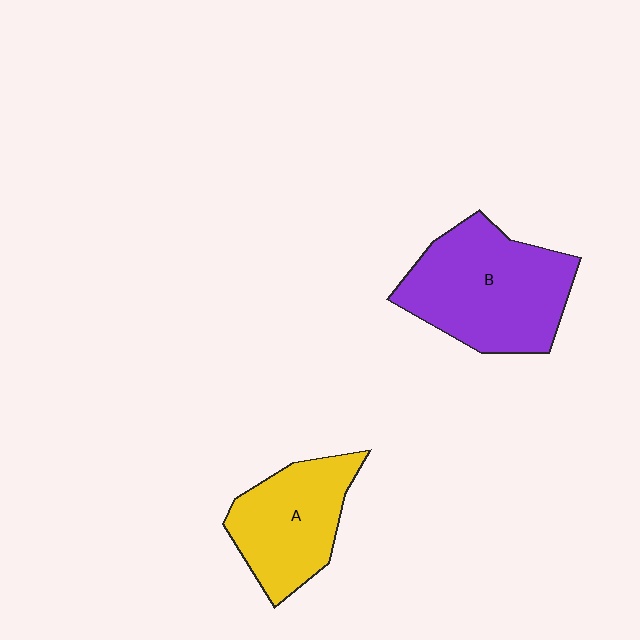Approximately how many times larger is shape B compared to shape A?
Approximately 1.4 times.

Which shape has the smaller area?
Shape A (yellow).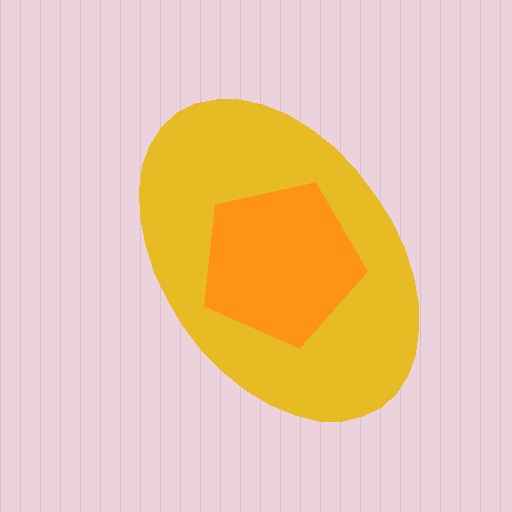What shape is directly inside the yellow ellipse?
The orange pentagon.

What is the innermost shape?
The orange pentagon.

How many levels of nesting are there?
2.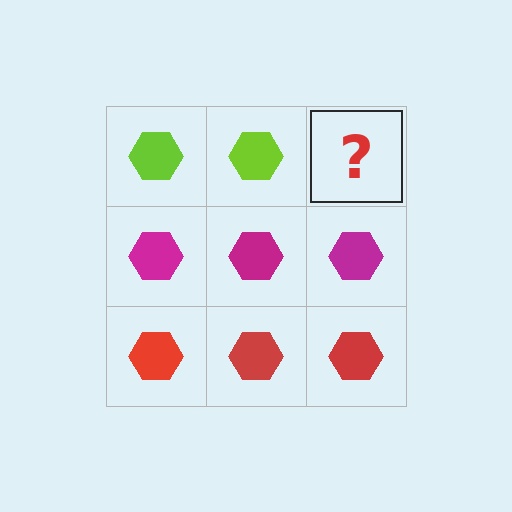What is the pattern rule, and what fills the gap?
The rule is that each row has a consistent color. The gap should be filled with a lime hexagon.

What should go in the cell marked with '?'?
The missing cell should contain a lime hexagon.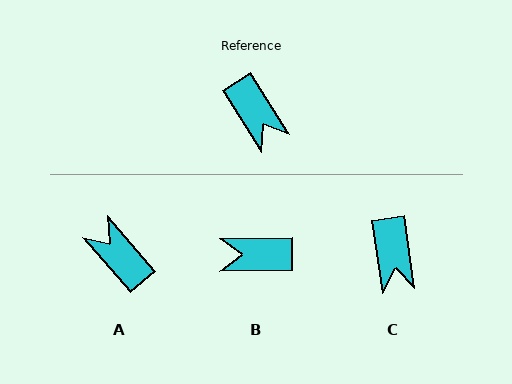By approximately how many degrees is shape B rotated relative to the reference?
Approximately 122 degrees clockwise.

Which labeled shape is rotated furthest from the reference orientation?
A, about 172 degrees away.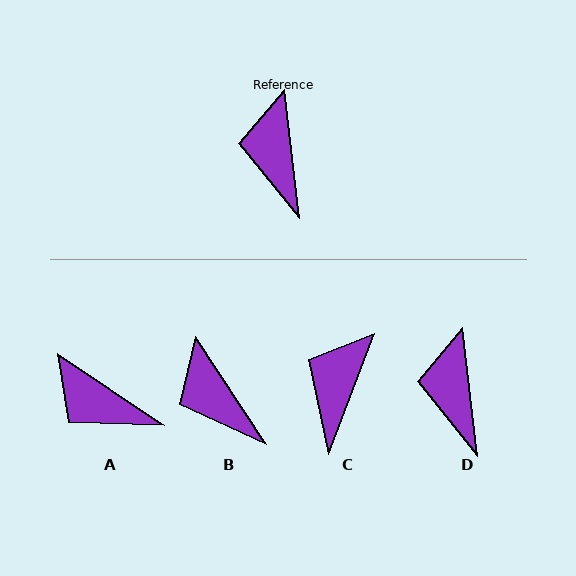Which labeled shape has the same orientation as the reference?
D.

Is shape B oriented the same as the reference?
No, it is off by about 27 degrees.